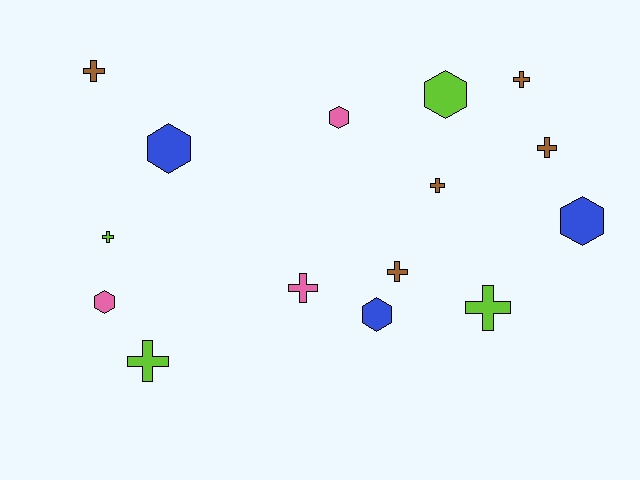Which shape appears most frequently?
Cross, with 9 objects.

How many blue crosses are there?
There are no blue crosses.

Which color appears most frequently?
Brown, with 5 objects.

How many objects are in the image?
There are 15 objects.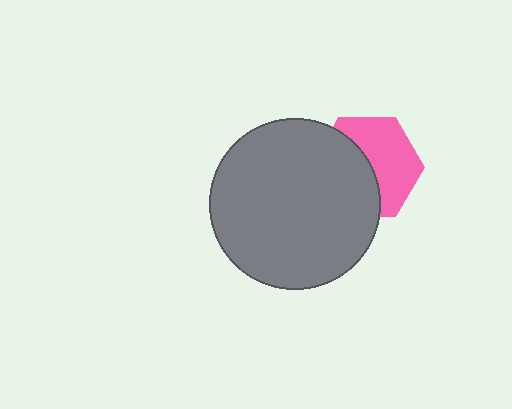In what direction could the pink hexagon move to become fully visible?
The pink hexagon could move right. That would shift it out from behind the gray circle entirely.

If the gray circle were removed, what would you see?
You would see the complete pink hexagon.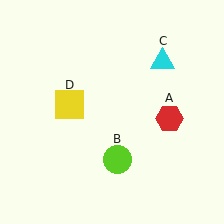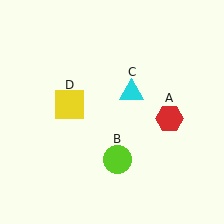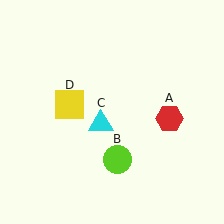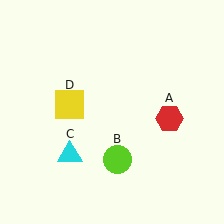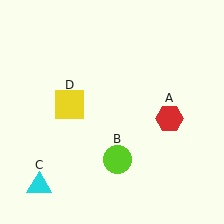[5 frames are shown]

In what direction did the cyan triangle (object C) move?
The cyan triangle (object C) moved down and to the left.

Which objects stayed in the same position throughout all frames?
Red hexagon (object A) and lime circle (object B) and yellow square (object D) remained stationary.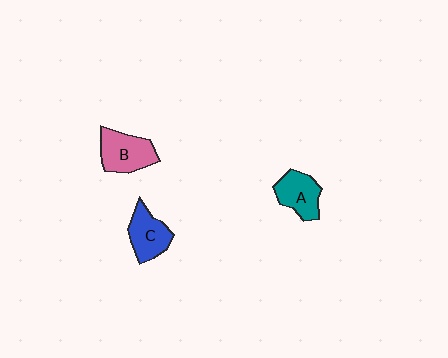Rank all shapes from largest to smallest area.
From largest to smallest: B (pink), C (blue), A (teal).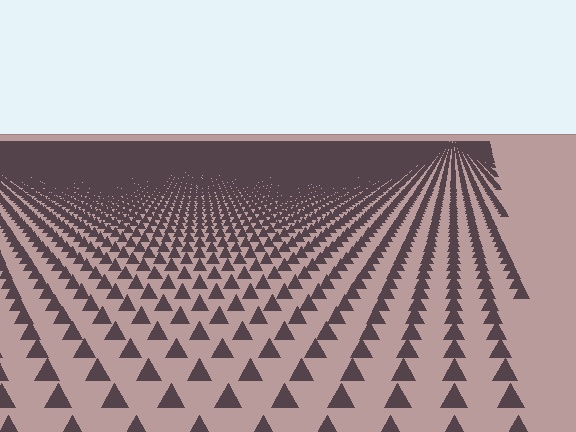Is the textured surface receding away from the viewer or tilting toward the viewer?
The surface is receding away from the viewer. Texture elements get smaller and denser toward the top.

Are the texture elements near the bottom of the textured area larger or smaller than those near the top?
Larger. Near the bottom, elements are closer to the viewer and appear at a bigger on-screen size.